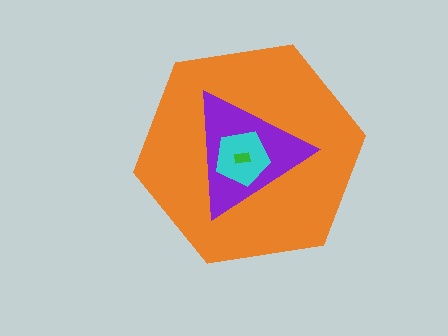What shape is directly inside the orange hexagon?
The purple triangle.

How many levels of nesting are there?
4.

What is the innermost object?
The green rectangle.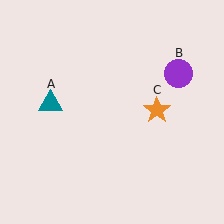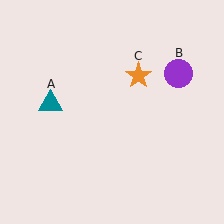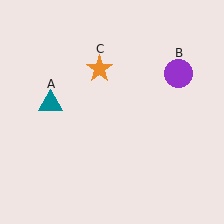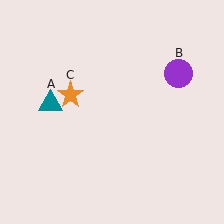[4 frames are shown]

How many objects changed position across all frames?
1 object changed position: orange star (object C).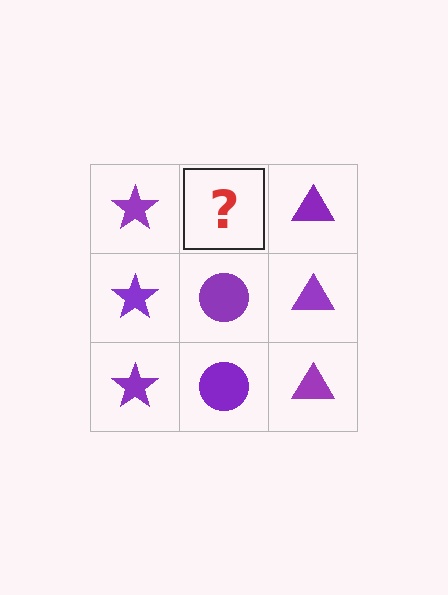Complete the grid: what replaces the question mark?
The question mark should be replaced with a purple circle.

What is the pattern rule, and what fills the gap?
The rule is that each column has a consistent shape. The gap should be filled with a purple circle.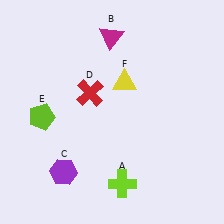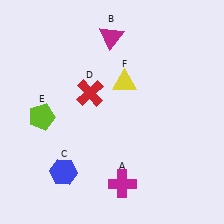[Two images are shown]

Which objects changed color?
A changed from lime to magenta. C changed from purple to blue.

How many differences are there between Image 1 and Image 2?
There are 2 differences between the two images.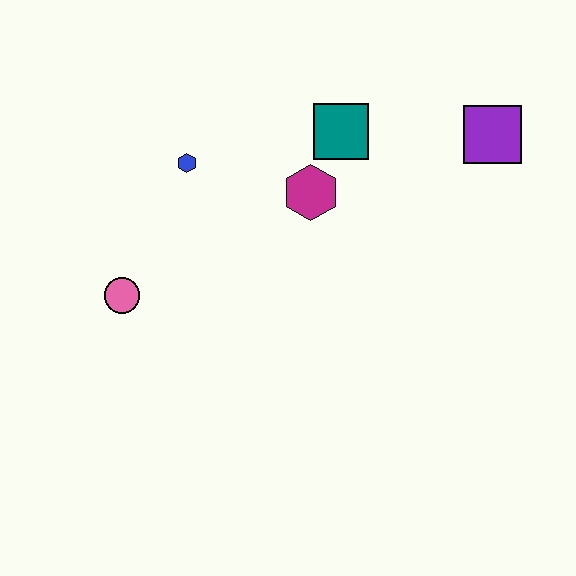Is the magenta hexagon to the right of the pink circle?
Yes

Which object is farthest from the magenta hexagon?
The pink circle is farthest from the magenta hexagon.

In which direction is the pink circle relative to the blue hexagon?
The pink circle is below the blue hexagon.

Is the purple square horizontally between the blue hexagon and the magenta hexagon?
No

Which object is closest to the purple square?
The teal square is closest to the purple square.